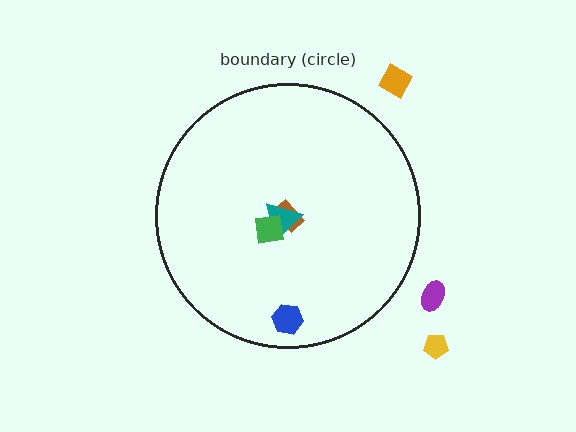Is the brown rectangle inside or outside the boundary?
Inside.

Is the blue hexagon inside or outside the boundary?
Inside.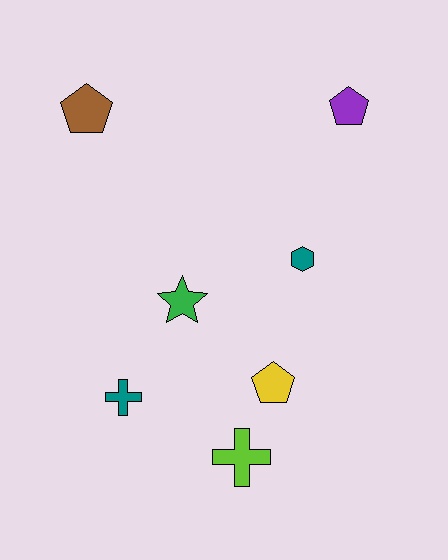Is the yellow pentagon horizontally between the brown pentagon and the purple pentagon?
Yes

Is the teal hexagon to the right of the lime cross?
Yes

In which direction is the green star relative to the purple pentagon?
The green star is below the purple pentagon.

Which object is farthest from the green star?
The purple pentagon is farthest from the green star.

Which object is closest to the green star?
The teal cross is closest to the green star.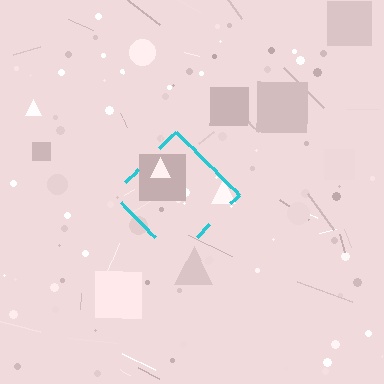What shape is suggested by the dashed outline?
The dashed outline suggests a diamond.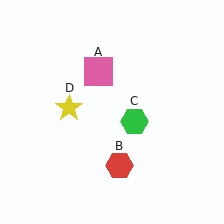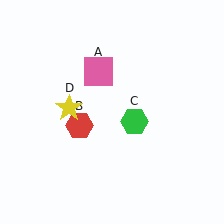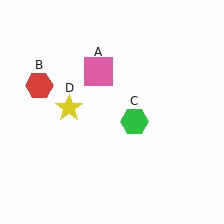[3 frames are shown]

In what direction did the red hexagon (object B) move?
The red hexagon (object B) moved up and to the left.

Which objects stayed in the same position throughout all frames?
Pink square (object A) and green hexagon (object C) and yellow star (object D) remained stationary.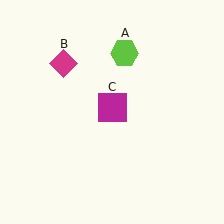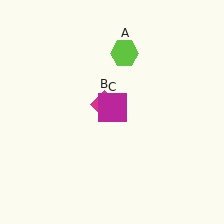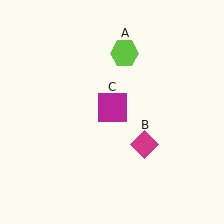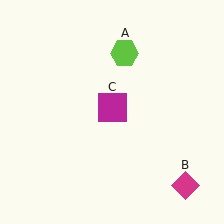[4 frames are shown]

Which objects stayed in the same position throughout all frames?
Lime hexagon (object A) and magenta square (object C) remained stationary.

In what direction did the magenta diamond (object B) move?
The magenta diamond (object B) moved down and to the right.